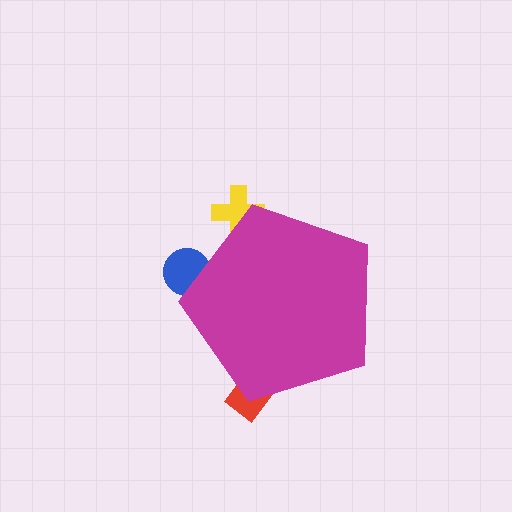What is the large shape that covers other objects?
A magenta pentagon.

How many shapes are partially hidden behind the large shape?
3 shapes are partially hidden.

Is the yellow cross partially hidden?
Yes, the yellow cross is partially hidden behind the magenta pentagon.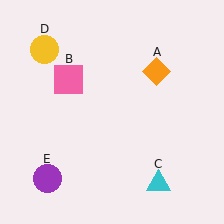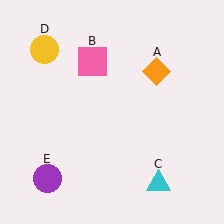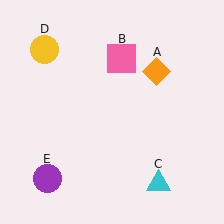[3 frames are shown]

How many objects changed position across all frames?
1 object changed position: pink square (object B).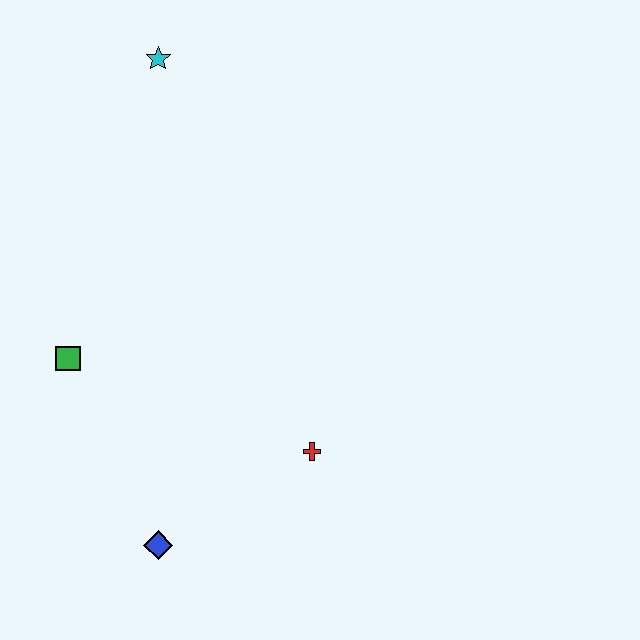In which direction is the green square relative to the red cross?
The green square is to the left of the red cross.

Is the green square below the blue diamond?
No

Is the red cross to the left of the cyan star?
No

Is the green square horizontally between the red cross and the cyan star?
No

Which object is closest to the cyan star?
The green square is closest to the cyan star.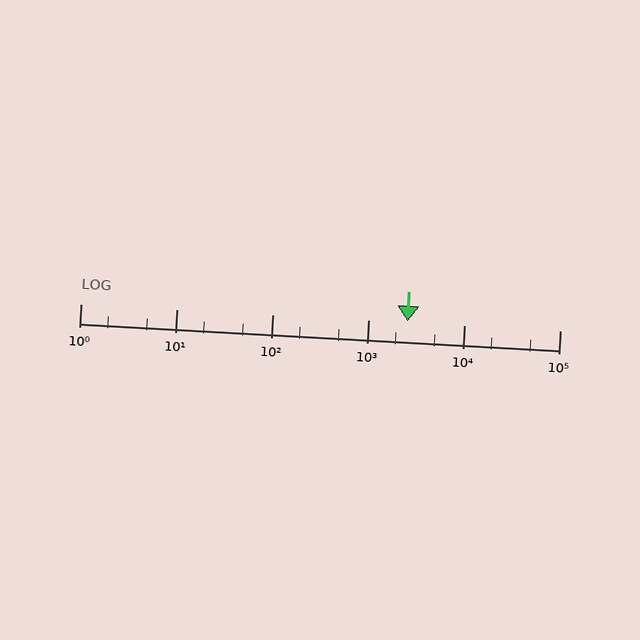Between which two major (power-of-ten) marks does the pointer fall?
The pointer is between 1000 and 10000.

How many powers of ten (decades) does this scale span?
The scale spans 5 decades, from 1 to 100000.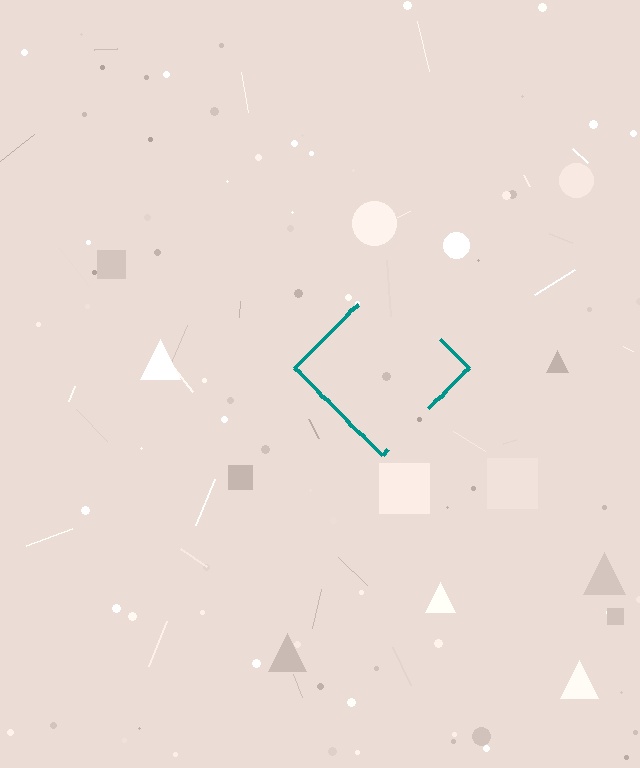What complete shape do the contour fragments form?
The contour fragments form a diamond.